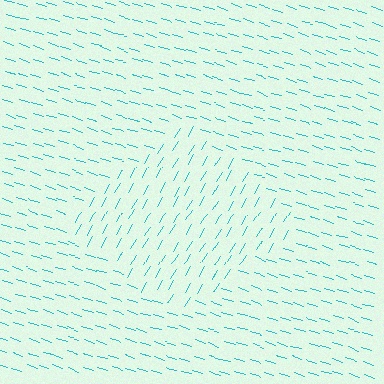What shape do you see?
I see a diamond.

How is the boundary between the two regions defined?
The boundary is defined purely by a change in line orientation (approximately 77 degrees difference). All lines are the same color and thickness.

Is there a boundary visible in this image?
Yes, there is a texture boundary formed by a change in line orientation.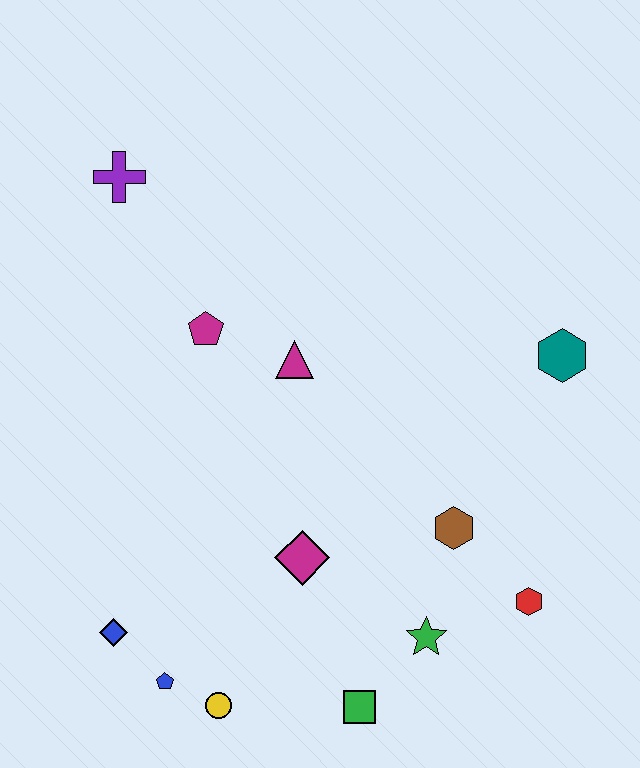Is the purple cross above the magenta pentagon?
Yes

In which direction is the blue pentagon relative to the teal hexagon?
The blue pentagon is to the left of the teal hexagon.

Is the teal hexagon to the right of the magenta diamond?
Yes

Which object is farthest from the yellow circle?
The purple cross is farthest from the yellow circle.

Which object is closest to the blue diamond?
The blue pentagon is closest to the blue diamond.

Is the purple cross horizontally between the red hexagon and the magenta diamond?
No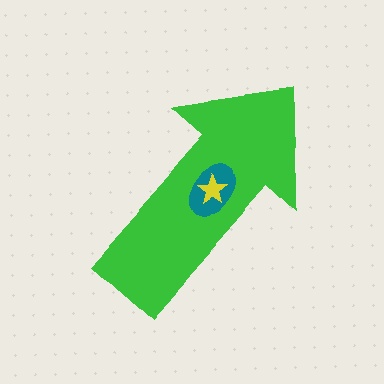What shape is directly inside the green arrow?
The teal ellipse.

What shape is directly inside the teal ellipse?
The yellow star.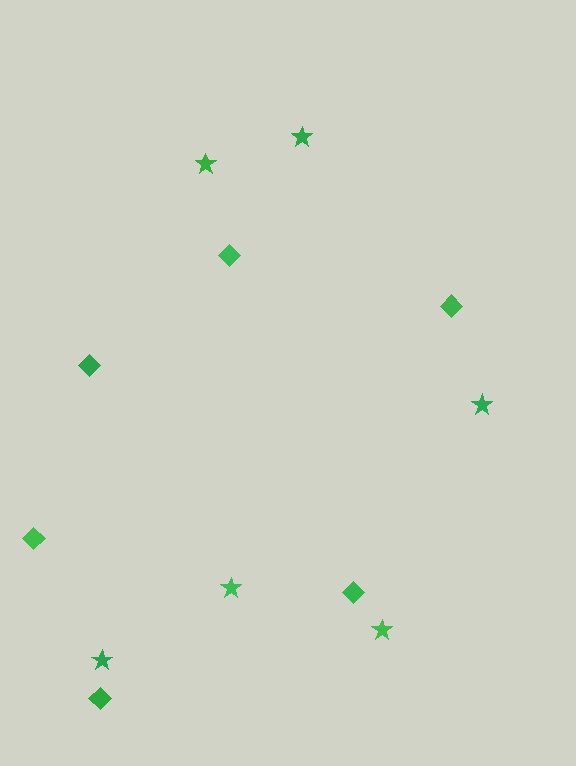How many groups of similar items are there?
There are 2 groups: one group of diamonds (6) and one group of stars (6).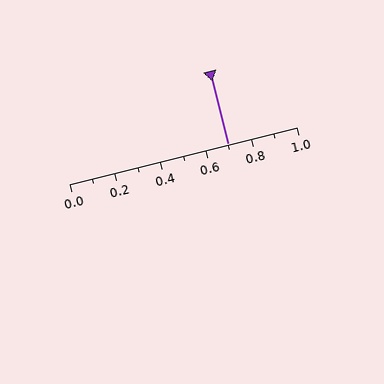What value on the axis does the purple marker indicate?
The marker indicates approximately 0.7.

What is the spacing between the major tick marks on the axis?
The major ticks are spaced 0.2 apart.